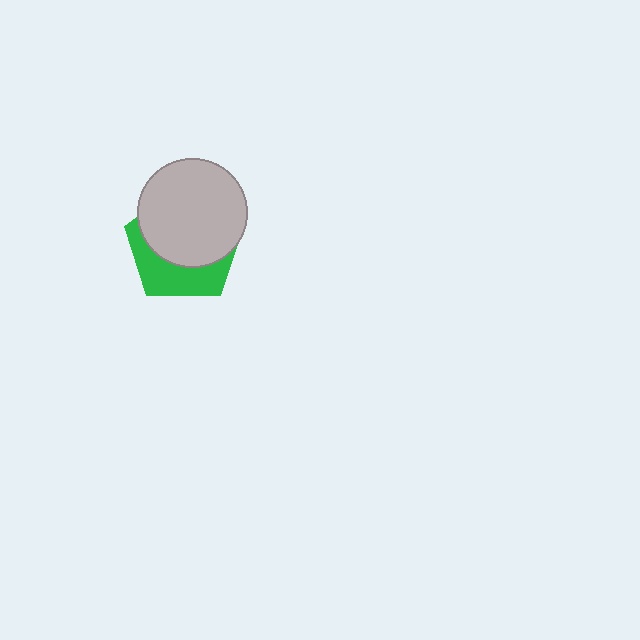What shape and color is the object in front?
The object in front is a light gray circle.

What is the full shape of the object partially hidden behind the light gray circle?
The partially hidden object is a green pentagon.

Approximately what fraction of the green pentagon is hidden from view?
Roughly 62% of the green pentagon is hidden behind the light gray circle.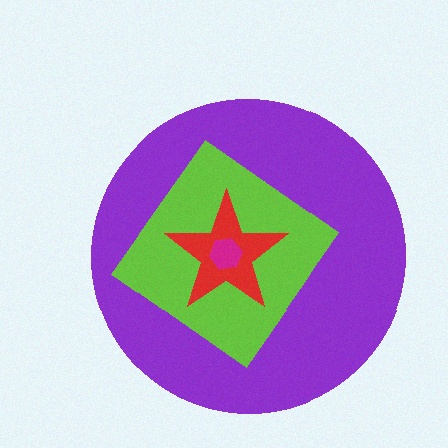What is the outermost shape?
The purple circle.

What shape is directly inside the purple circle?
The lime diamond.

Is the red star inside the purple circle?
Yes.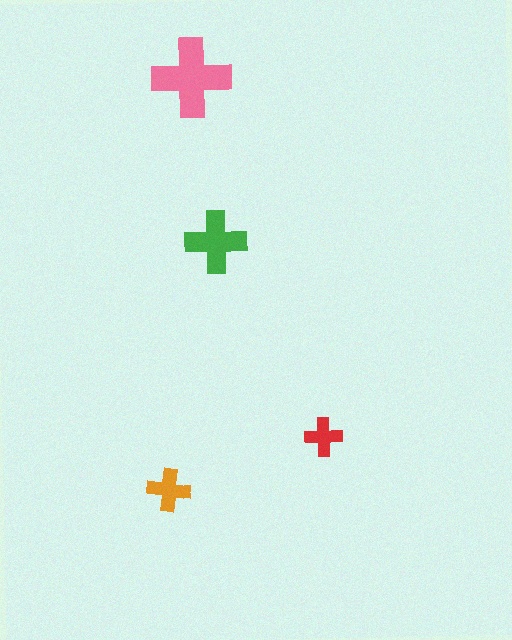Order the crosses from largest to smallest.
the pink one, the green one, the orange one, the red one.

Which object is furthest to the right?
The red cross is rightmost.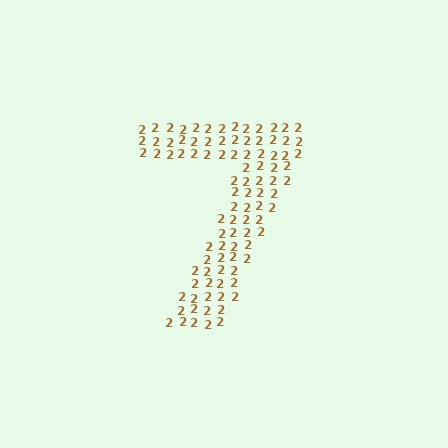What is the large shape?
The large shape is the digit 7.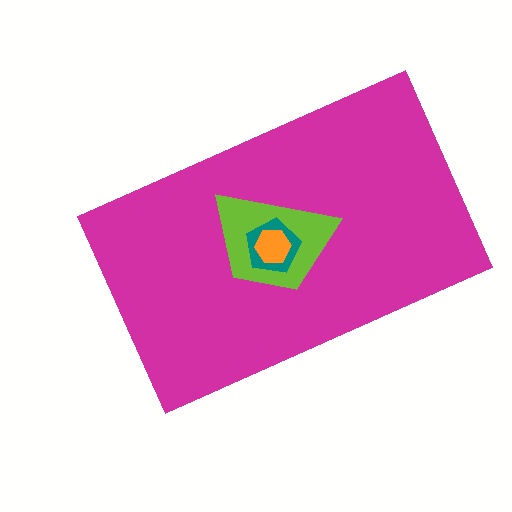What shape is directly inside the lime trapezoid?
The teal pentagon.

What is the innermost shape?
The orange hexagon.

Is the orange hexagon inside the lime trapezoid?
Yes.